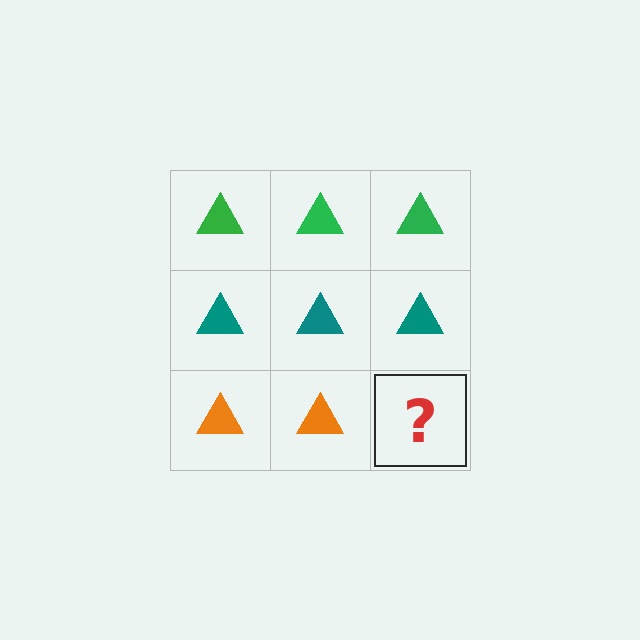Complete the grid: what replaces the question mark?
The question mark should be replaced with an orange triangle.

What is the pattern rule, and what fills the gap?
The rule is that each row has a consistent color. The gap should be filled with an orange triangle.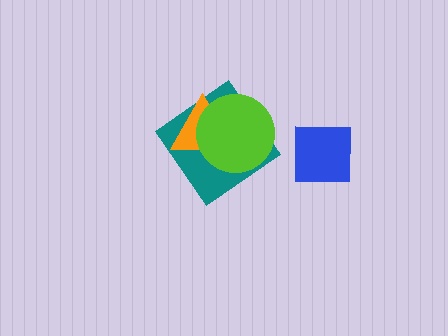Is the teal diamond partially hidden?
Yes, it is partially covered by another shape.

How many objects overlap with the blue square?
0 objects overlap with the blue square.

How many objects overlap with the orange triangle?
2 objects overlap with the orange triangle.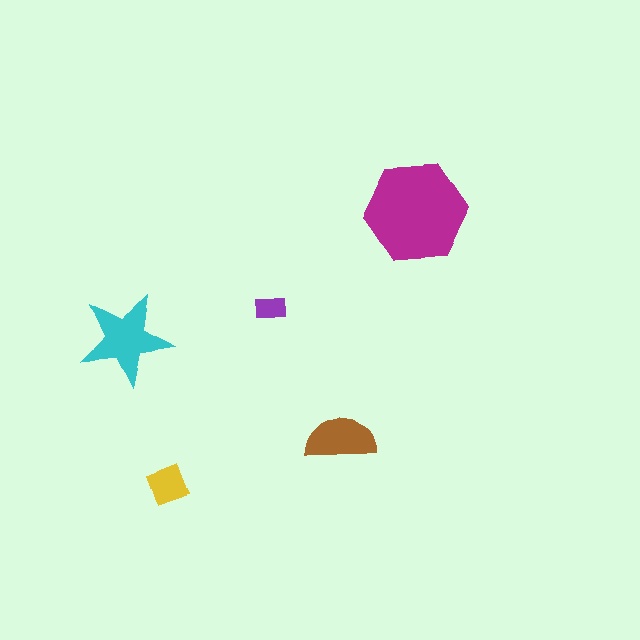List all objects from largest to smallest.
The magenta hexagon, the cyan star, the brown semicircle, the yellow diamond, the purple rectangle.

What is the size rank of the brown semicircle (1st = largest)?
3rd.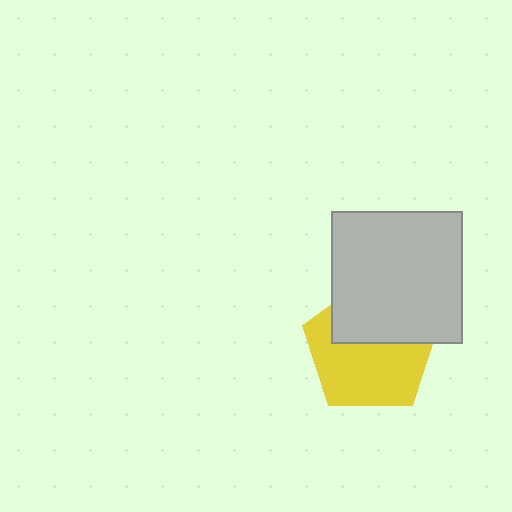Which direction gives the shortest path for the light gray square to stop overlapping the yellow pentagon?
Moving up gives the shortest separation.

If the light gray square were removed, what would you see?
You would see the complete yellow pentagon.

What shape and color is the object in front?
The object in front is a light gray square.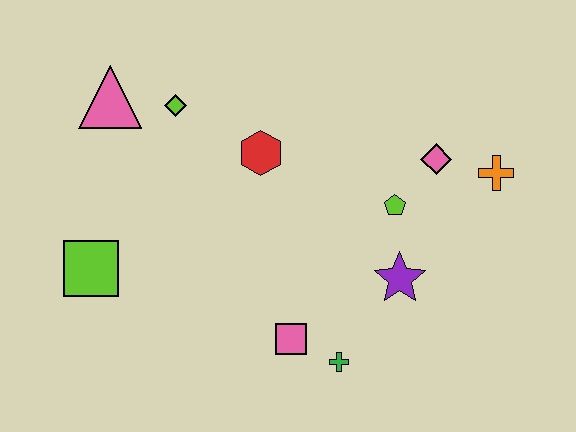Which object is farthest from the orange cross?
The lime square is farthest from the orange cross.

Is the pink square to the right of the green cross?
No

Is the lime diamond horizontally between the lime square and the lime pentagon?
Yes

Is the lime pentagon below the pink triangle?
Yes